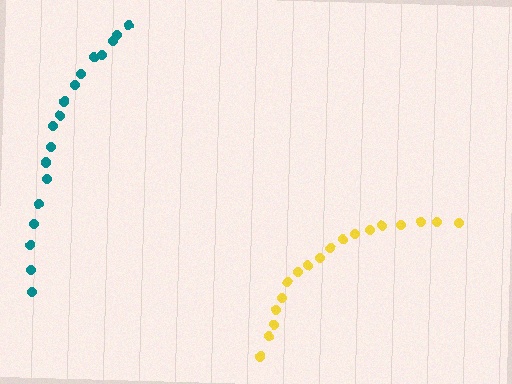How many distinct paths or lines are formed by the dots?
There are 2 distinct paths.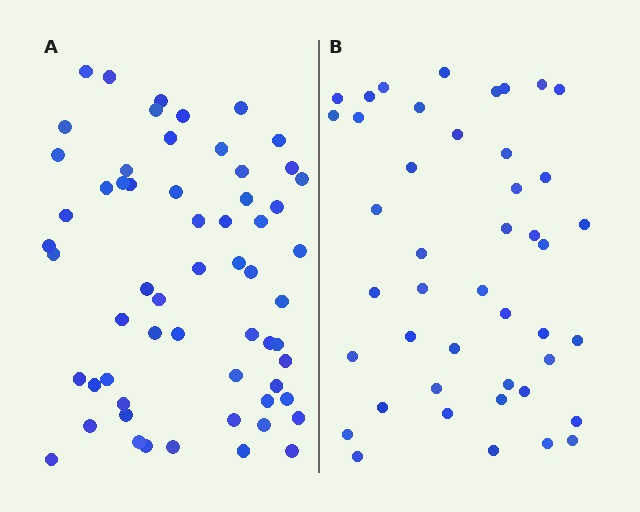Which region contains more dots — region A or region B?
Region A (the left region) has more dots.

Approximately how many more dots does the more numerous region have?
Region A has approximately 15 more dots than region B.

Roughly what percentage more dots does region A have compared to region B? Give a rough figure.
About 35% more.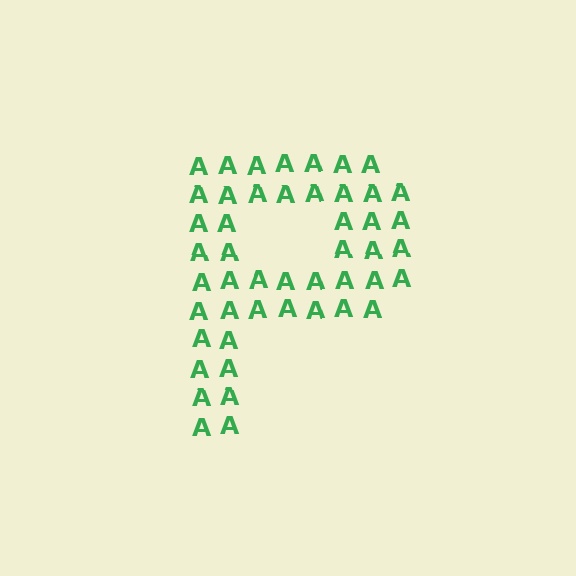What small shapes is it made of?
It is made of small letter A's.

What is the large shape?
The large shape is the letter P.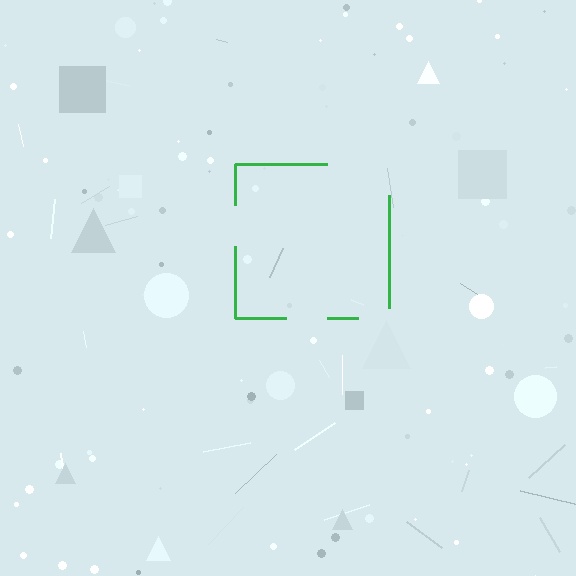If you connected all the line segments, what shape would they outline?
They would outline a square.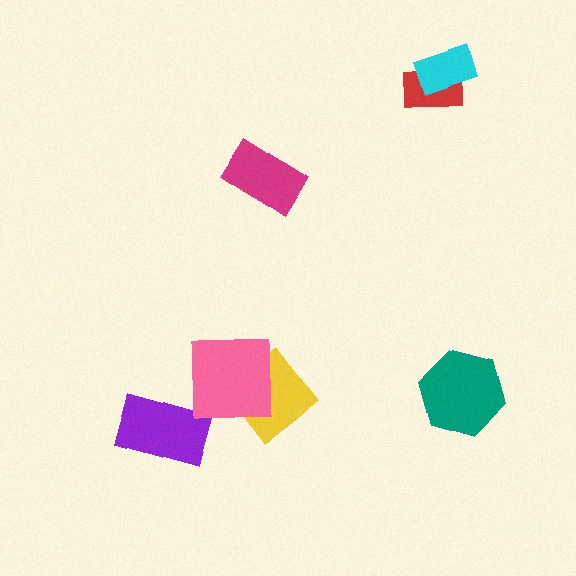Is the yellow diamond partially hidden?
Yes, it is partially covered by another shape.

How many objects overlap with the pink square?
1 object overlaps with the pink square.